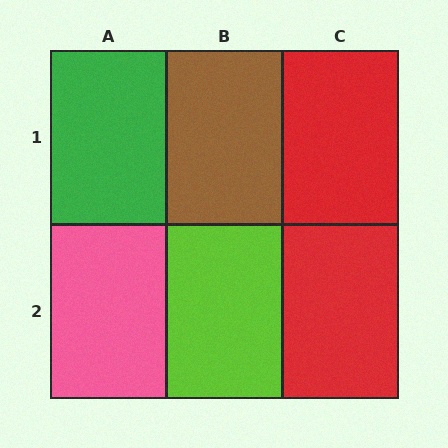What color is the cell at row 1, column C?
Red.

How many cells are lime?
1 cell is lime.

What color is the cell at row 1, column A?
Green.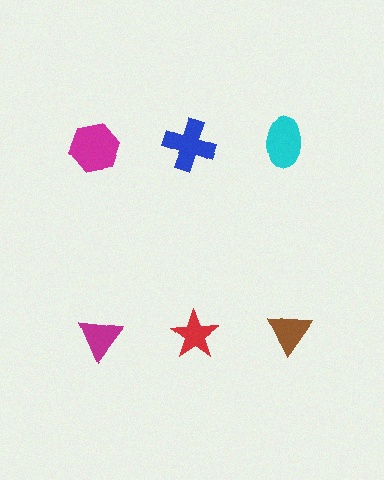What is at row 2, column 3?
A brown triangle.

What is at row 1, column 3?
A cyan ellipse.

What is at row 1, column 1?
A magenta hexagon.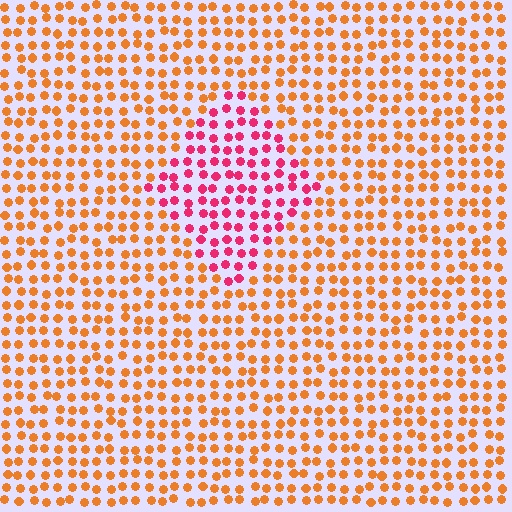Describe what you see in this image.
The image is filled with small orange elements in a uniform arrangement. A diamond-shaped region is visible where the elements are tinted to a slightly different hue, forming a subtle color boundary.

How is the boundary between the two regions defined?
The boundary is defined purely by a slight shift in hue (about 49 degrees). Spacing, size, and orientation are identical on both sides.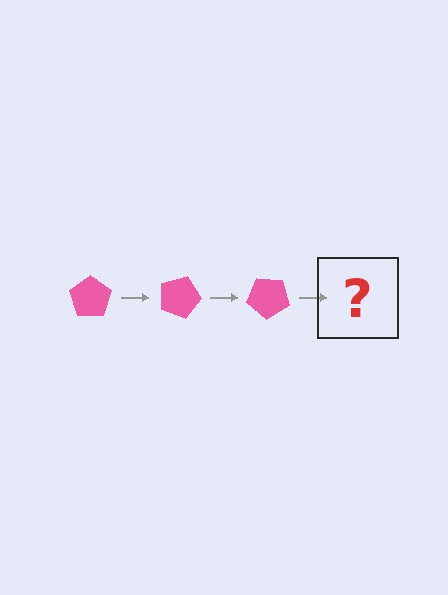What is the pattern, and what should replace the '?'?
The pattern is that the pentagon rotates 20 degrees each step. The '?' should be a pink pentagon rotated 60 degrees.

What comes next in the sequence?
The next element should be a pink pentagon rotated 60 degrees.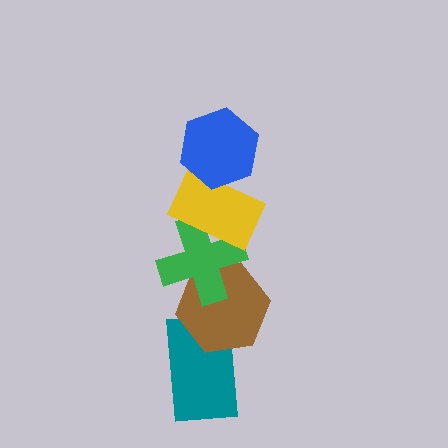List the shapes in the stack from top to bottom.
From top to bottom: the blue hexagon, the yellow rectangle, the green cross, the brown hexagon, the teal rectangle.